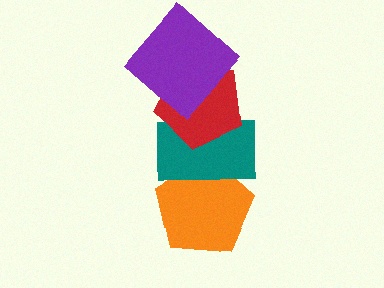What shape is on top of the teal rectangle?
The red pentagon is on top of the teal rectangle.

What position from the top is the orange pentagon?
The orange pentagon is 4th from the top.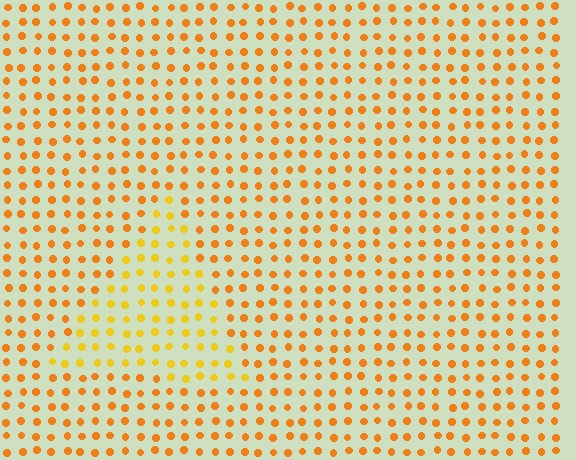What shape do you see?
I see a triangle.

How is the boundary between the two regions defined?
The boundary is defined purely by a slight shift in hue (about 21 degrees). Spacing, size, and orientation are identical on both sides.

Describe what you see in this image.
The image is filled with small orange elements in a uniform arrangement. A triangle-shaped region is visible where the elements are tinted to a slightly different hue, forming a subtle color boundary.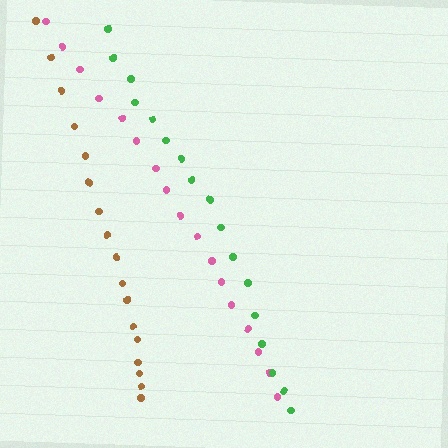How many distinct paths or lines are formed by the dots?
There are 3 distinct paths.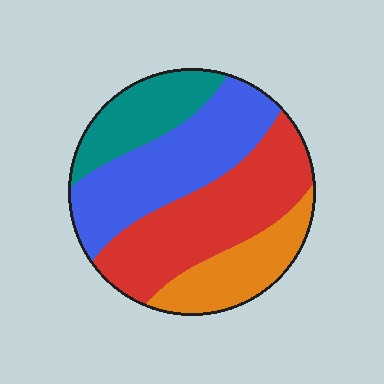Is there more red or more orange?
Red.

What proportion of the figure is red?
Red takes up about one third (1/3) of the figure.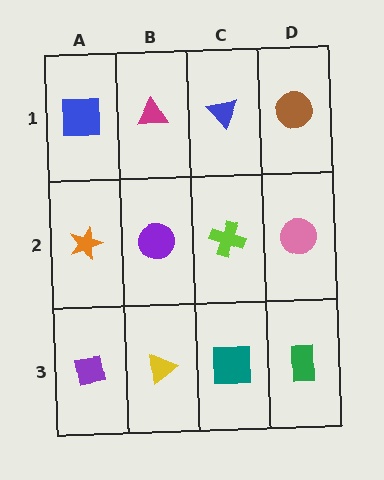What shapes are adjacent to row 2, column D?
A brown circle (row 1, column D), a green rectangle (row 3, column D), a lime cross (row 2, column C).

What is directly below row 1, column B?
A purple circle.